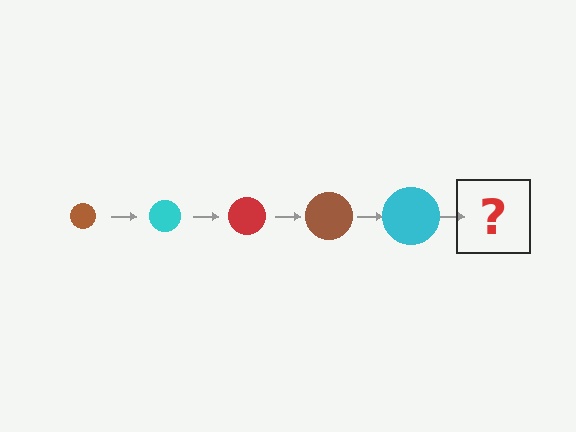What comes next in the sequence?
The next element should be a red circle, larger than the previous one.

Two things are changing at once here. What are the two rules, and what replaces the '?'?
The two rules are that the circle grows larger each step and the color cycles through brown, cyan, and red. The '?' should be a red circle, larger than the previous one.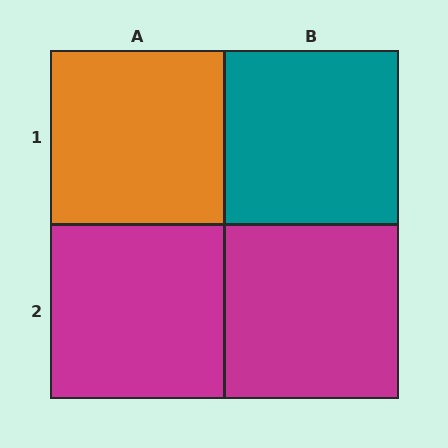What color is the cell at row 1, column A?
Orange.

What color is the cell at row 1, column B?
Teal.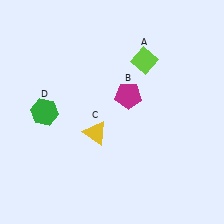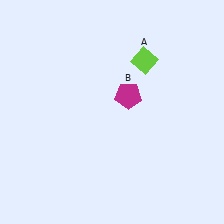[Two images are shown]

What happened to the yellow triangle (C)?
The yellow triangle (C) was removed in Image 2. It was in the bottom-left area of Image 1.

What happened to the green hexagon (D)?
The green hexagon (D) was removed in Image 2. It was in the top-left area of Image 1.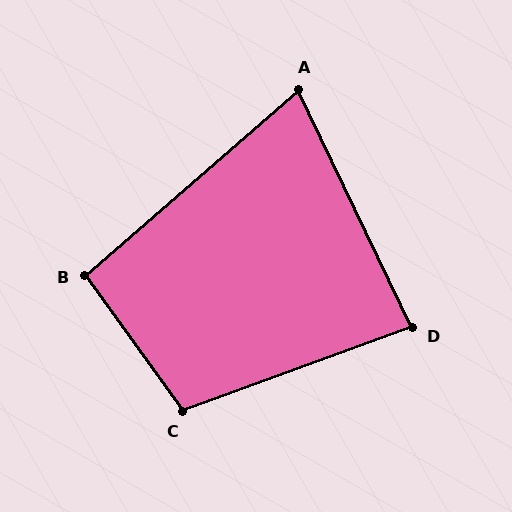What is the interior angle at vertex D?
Approximately 85 degrees (acute).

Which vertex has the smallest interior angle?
A, at approximately 74 degrees.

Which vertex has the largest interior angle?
C, at approximately 106 degrees.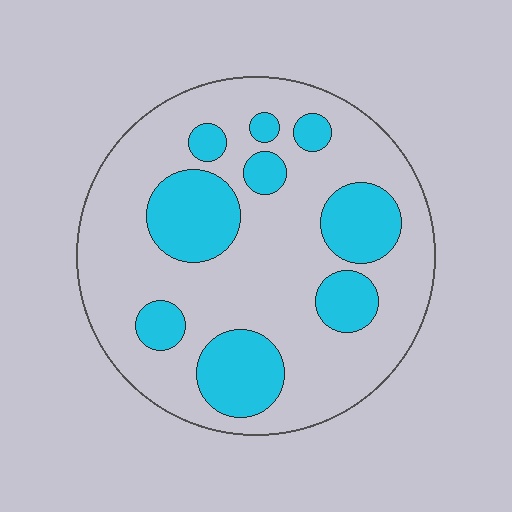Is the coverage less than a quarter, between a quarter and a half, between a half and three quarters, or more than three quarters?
Between a quarter and a half.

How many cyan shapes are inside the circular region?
9.